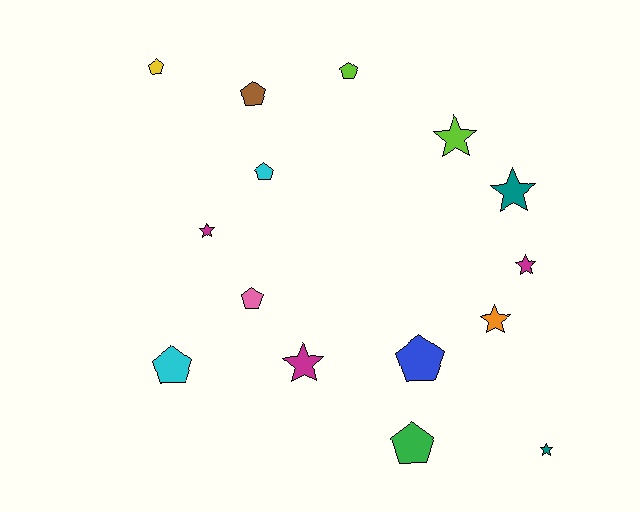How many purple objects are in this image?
There are no purple objects.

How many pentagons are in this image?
There are 8 pentagons.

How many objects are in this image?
There are 15 objects.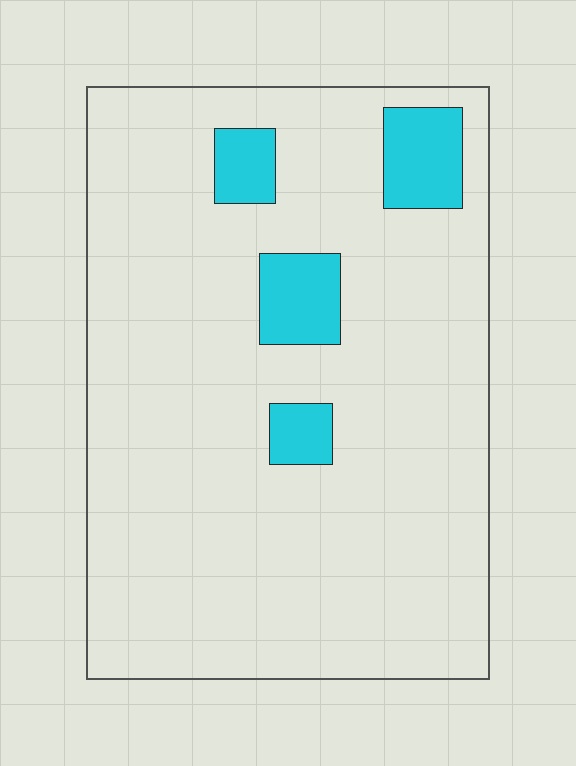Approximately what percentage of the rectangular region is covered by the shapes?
Approximately 10%.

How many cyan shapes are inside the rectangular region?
4.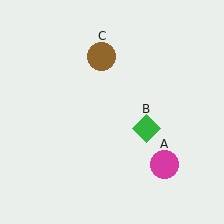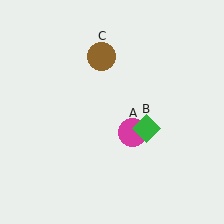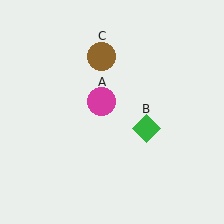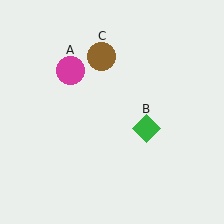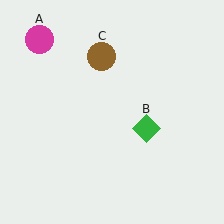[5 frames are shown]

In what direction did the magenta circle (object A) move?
The magenta circle (object A) moved up and to the left.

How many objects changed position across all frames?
1 object changed position: magenta circle (object A).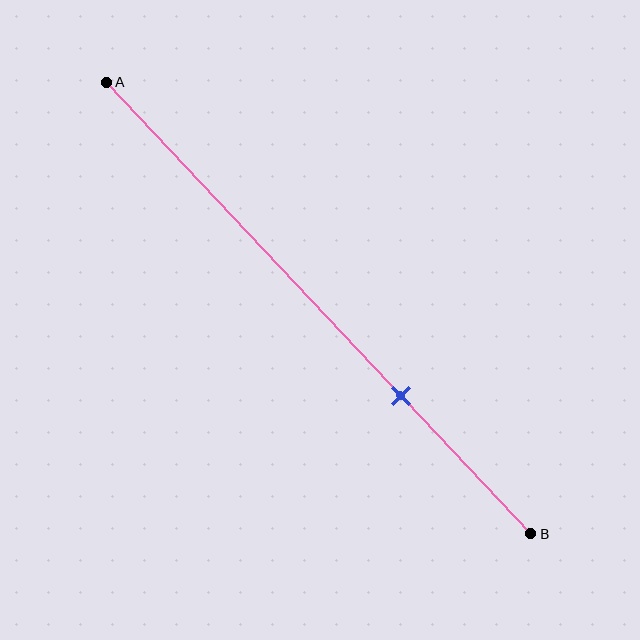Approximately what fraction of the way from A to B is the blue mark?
The blue mark is approximately 70% of the way from A to B.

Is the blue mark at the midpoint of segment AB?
No, the mark is at about 70% from A, not at the 50% midpoint.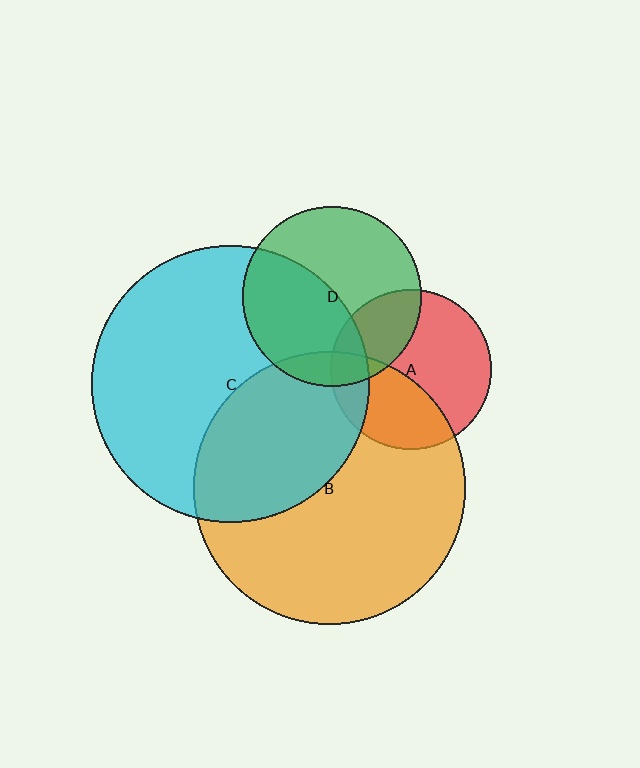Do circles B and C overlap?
Yes.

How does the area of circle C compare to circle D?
Approximately 2.4 times.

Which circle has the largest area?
Circle C (cyan).